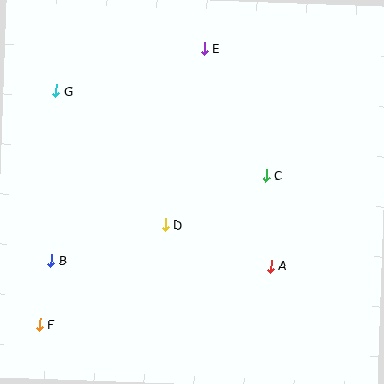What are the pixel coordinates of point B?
Point B is at (51, 260).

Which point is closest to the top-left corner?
Point G is closest to the top-left corner.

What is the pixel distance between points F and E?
The distance between F and E is 321 pixels.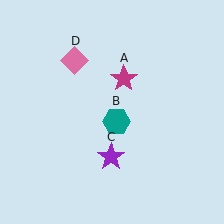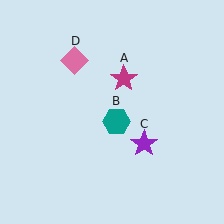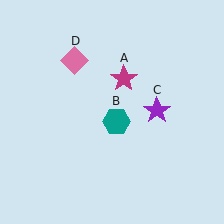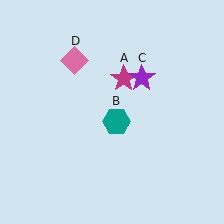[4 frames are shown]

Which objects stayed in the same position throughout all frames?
Magenta star (object A) and teal hexagon (object B) and pink diamond (object D) remained stationary.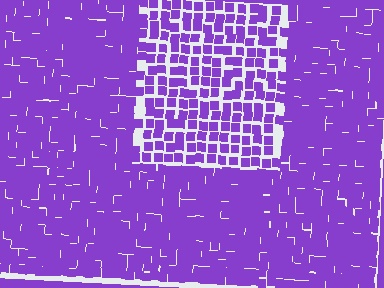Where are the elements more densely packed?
The elements are more densely packed outside the rectangle boundary.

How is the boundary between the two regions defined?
The boundary is defined by a change in element density (approximately 1.7x ratio). All elements are the same color, size, and shape.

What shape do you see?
I see a rectangle.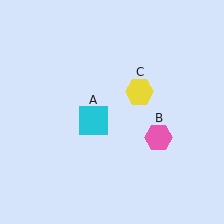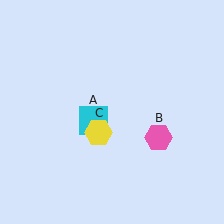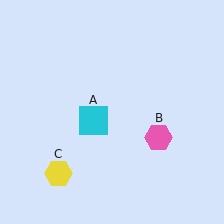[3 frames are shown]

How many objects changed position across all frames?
1 object changed position: yellow hexagon (object C).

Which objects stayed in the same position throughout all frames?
Cyan square (object A) and pink hexagon (object B) remained stationary.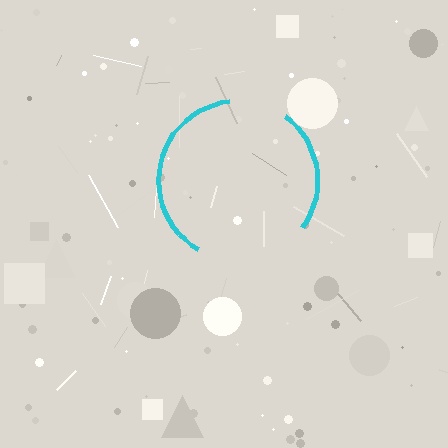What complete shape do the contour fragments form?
The contour fragments form a circle.